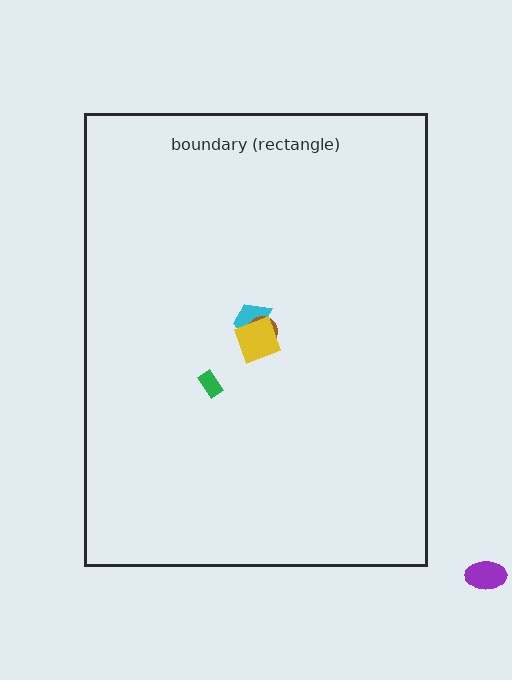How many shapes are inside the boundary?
4 inside, 1 outside.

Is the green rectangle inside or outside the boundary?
Inside.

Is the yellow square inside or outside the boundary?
Inside.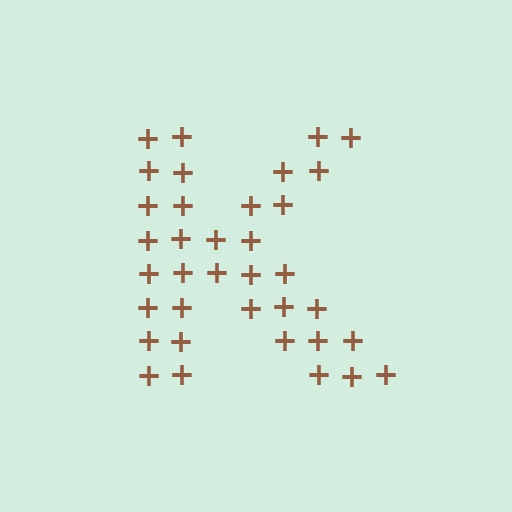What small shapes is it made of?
It is made of small plus signs.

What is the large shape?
The large shape is the letter K.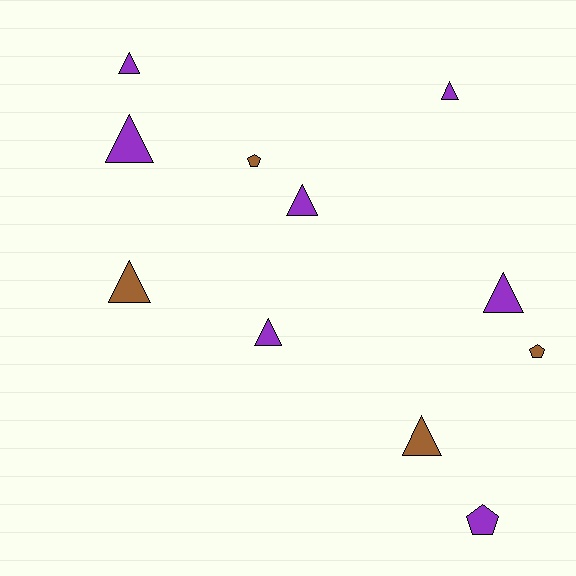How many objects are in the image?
There are 11 objects.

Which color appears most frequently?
Purple, with 7 objects.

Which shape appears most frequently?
Triangle, with 8 objects.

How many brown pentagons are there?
There are 2 brown pentagons.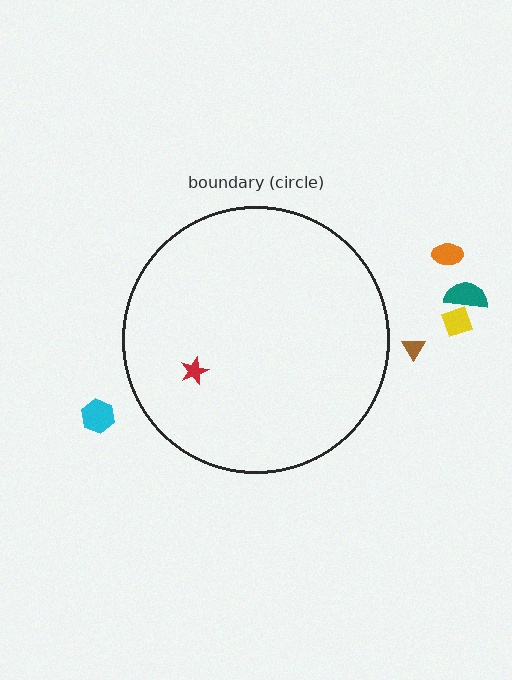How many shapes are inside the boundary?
1 inside, 5 outside.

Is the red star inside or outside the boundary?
Inside.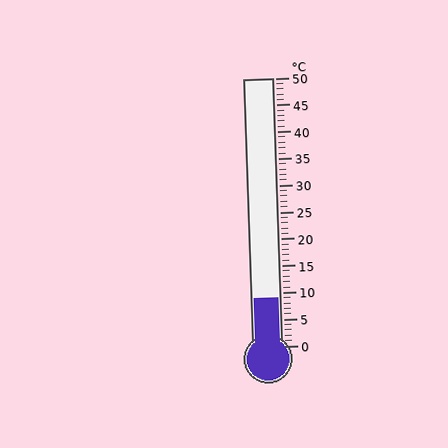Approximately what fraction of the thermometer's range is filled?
The thermometer is filled to approximately 20% of its range.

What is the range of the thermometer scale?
The thermometer scale ranges from 0°C to 50°C.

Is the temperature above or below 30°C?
The temperature is below 30°C.